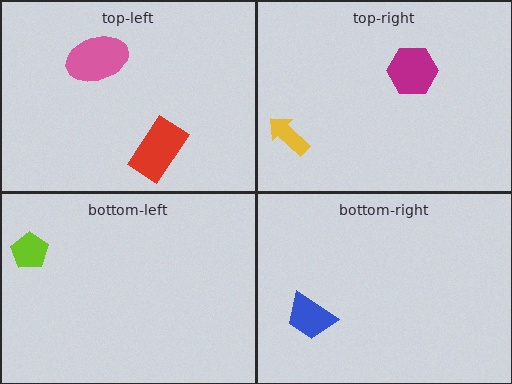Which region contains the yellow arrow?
The top-right region.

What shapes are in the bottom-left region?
The lime pentagon.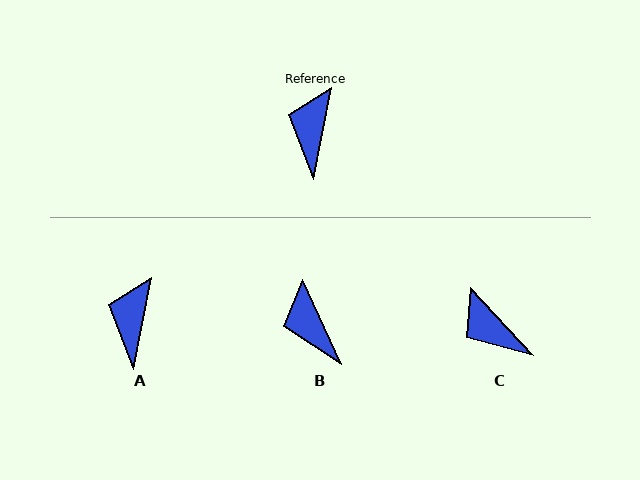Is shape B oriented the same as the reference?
No, it is off by about 36 degrees.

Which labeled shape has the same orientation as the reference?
A.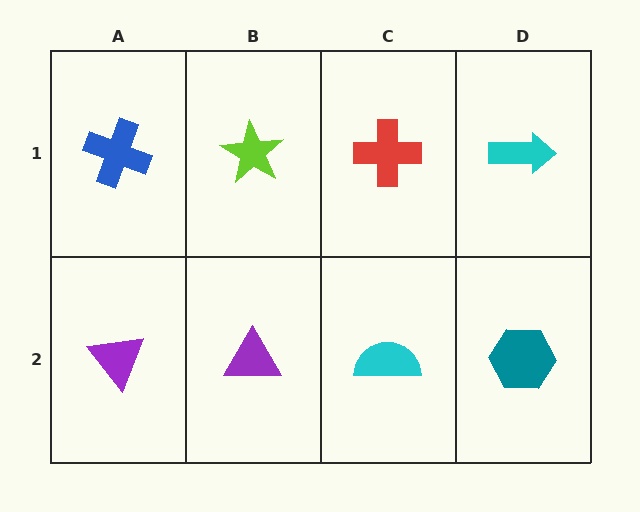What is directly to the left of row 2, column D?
A cyan semicircle.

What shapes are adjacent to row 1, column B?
A purple triangle (row 2, column B), a blue cross (row 1, column A), a red cross (row 1, column C).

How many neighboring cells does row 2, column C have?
3.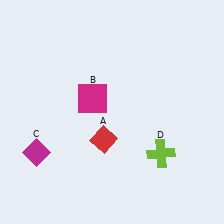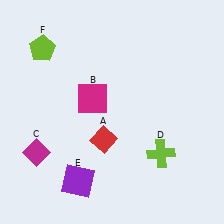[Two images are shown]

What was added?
A purple square (E), a lime pentagon (F) were added in Image 2.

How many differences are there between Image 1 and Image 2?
There are 2 differences between the two images.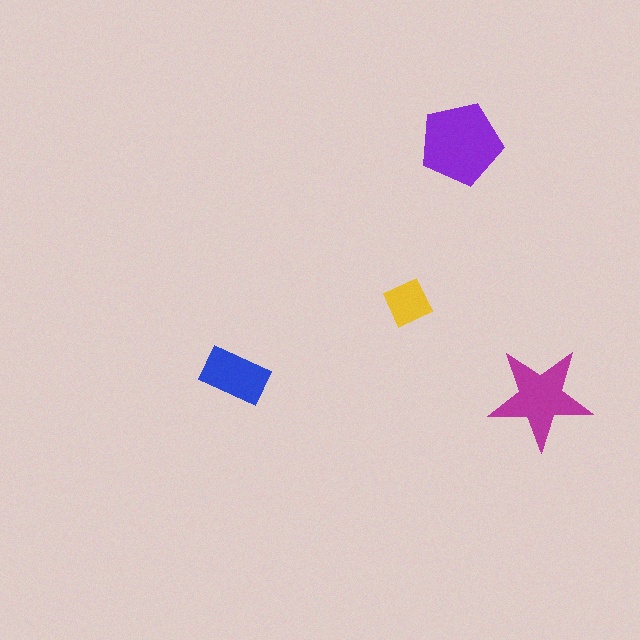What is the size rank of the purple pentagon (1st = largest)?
1st.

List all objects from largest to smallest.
The purple pentagon, the magenta star, the blue rectangle, the yellow diamond.